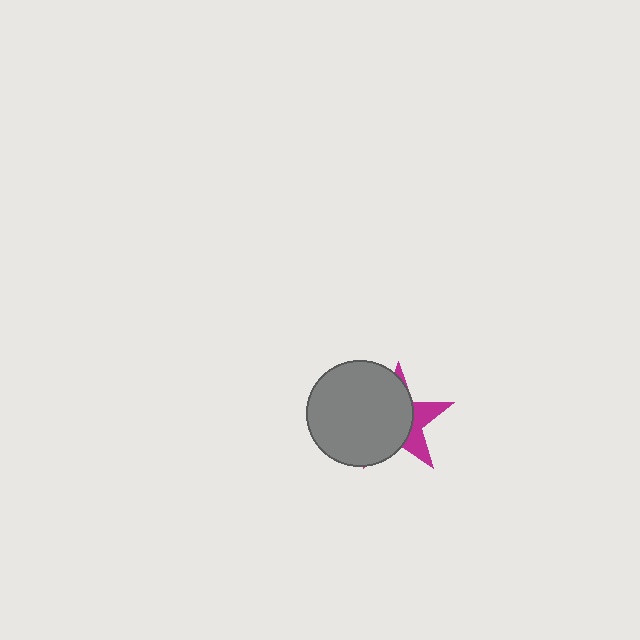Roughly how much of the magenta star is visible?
A small part of it is visible (roughly 33%).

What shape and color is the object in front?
The object in front is a gray circle.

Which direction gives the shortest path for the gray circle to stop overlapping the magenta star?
Moving left gives the shortest separation.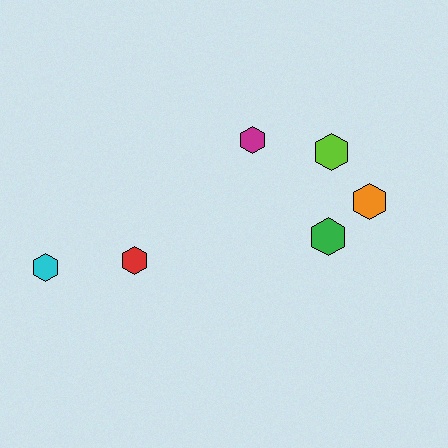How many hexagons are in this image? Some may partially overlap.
There are 6 hexagons.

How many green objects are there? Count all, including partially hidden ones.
There is 1 green object.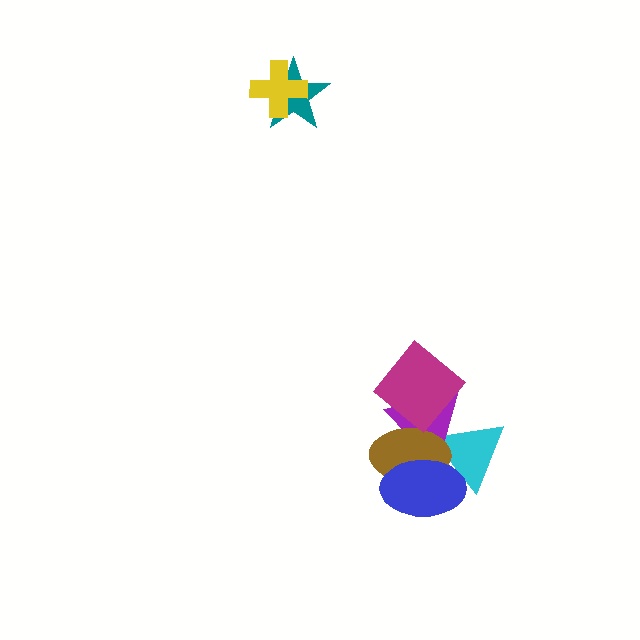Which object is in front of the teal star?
The yellow cross is in front of the teal star.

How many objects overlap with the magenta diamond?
1 object overlaps with the magenta diamond.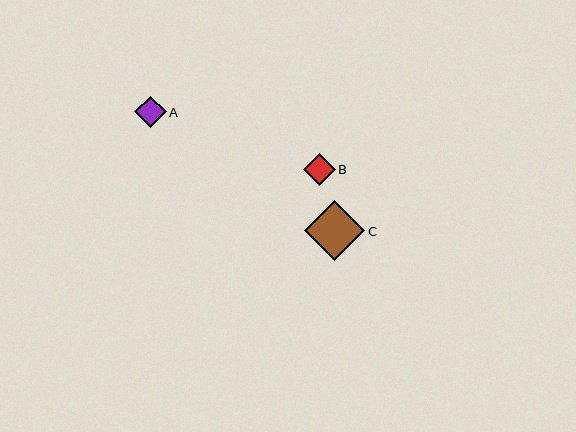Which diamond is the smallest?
Diamond A is the smallest with a size of approximately 31 pixels.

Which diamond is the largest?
Diamond C is the largest with a size of approximately 60 pixels.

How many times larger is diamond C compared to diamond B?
Diamond C is approximately 1.9 times the size of diamond B.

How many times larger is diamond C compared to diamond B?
Diamond C is approximately 1.9 times the size of diamond B.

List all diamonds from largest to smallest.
From largest to smallest: C, B, A.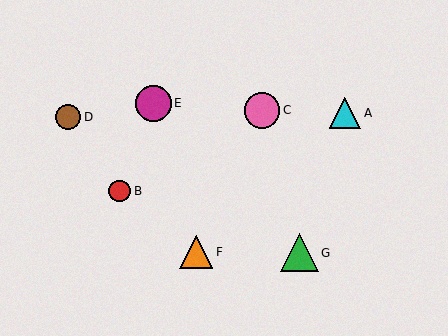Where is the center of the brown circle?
The center of the brown circle is at (68, 117).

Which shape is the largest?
The green triangle (labeled G) is the largest.